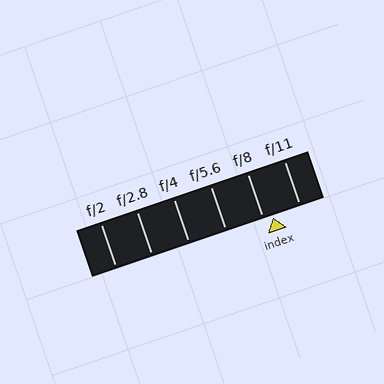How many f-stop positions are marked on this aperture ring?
There are 6 f-stop positions marked.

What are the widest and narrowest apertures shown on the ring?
The widest aperture shown is f/2 and the narrowest is f/11.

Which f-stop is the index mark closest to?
The index mark is closest to f/8.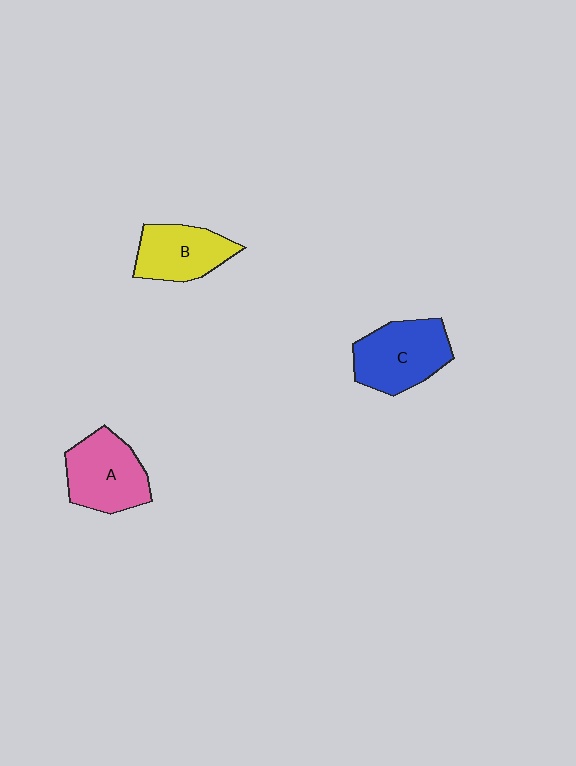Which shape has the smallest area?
Shape B (yellow).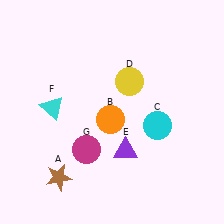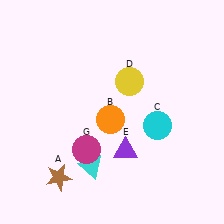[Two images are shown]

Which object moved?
The cyan triangle (F) moved down.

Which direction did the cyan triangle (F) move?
The cyan triangle (F) moved down.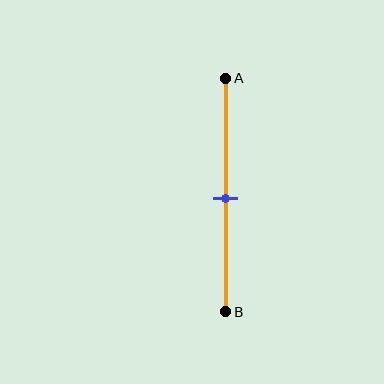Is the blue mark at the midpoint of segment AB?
Yes, the mark is approximately at the midpoint.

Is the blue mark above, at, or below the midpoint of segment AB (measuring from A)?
The blue mark is approximately at the midpoint of segment AB.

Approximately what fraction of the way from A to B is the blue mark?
The blue mark is approximately 50% of the way from A to B.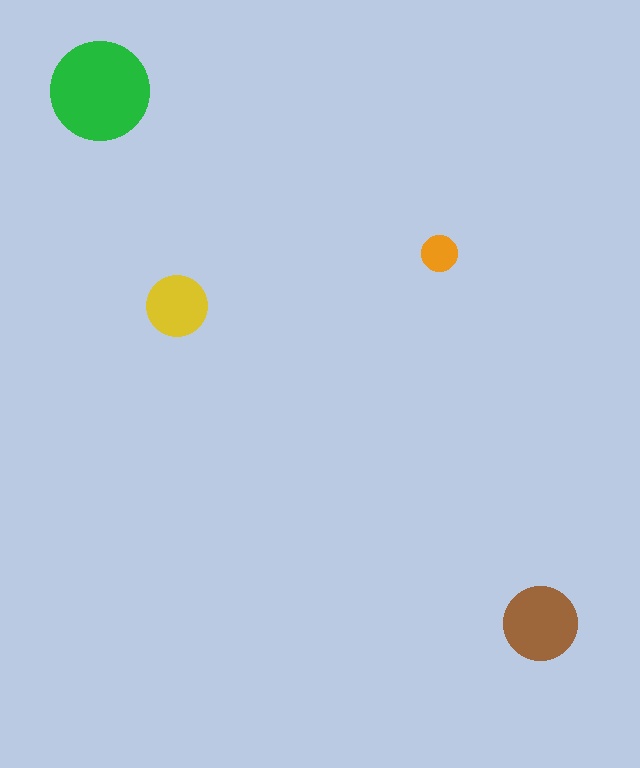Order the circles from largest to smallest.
the green one, the brown one, the yellow one, the orange one.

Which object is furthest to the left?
The green circle is leftmost.